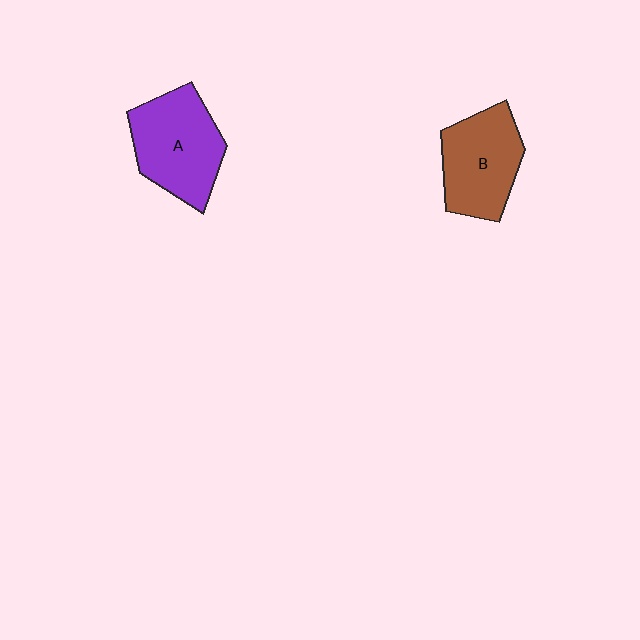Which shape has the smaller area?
Shape B (brown).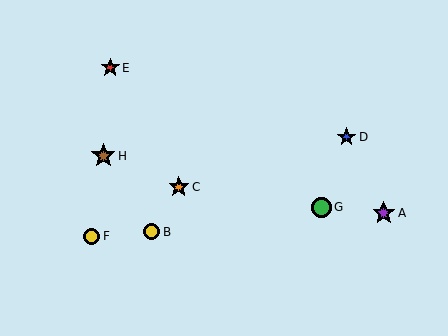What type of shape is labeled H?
Shape H is a brown star.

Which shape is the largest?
The brown star (labeled H) is the largest.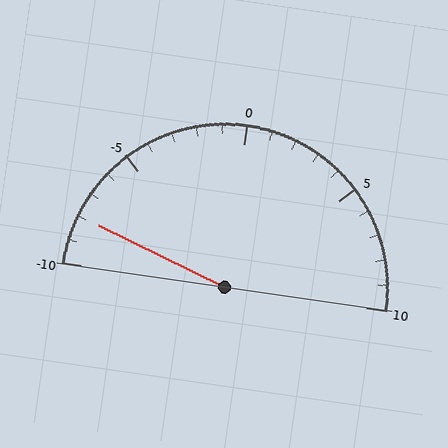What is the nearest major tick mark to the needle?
The nearest major tick mark is -10.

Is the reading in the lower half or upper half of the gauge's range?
The reading is in the lower half of the range (-10 to 10).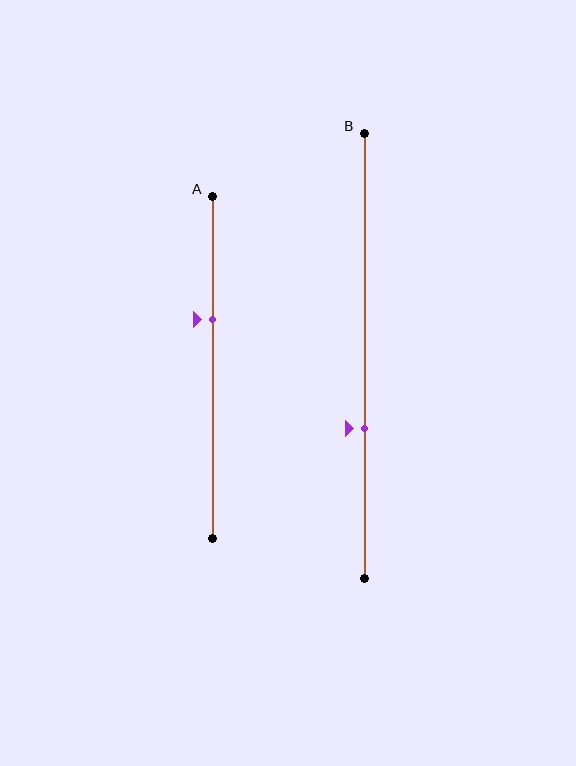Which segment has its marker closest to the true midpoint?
Segment A has its marker closest to the true midpoint.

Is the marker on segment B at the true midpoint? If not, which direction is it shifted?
No, the marker on segment B is shifted downward by about 16% of the segment length.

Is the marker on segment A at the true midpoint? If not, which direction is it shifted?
No, the marker on segment A is shifted upward by about 14% of the segment length.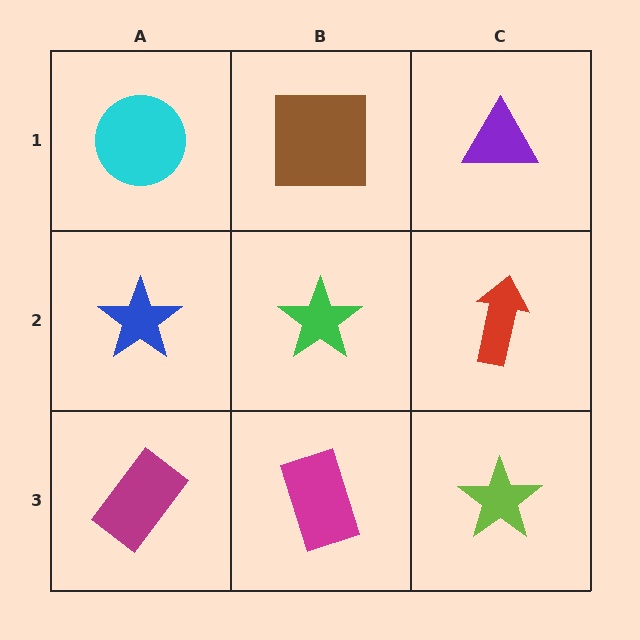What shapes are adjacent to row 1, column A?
A blue star (row 2, column A), a brown square (row 1, column B).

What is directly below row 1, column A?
A blue star.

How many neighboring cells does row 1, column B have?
3.